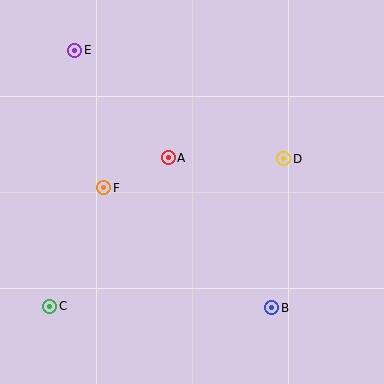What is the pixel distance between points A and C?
The distance between A and C is 190 pixels.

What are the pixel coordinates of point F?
Point F is at (104, 188).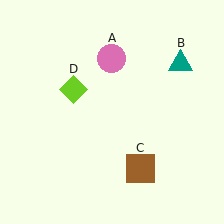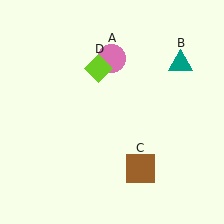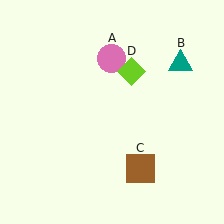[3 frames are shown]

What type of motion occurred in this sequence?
The lime diamond (object D) rotated clockwise around the center of the scene.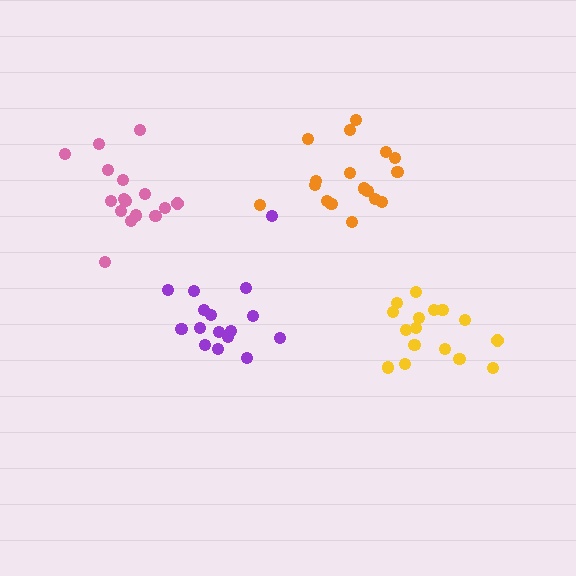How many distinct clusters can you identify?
There are 4 distinct clusters.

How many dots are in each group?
Group 1: 16 dots, Group 2: 16 dots, Group 3: 16 dots, Group 4: 17 dots (65 total).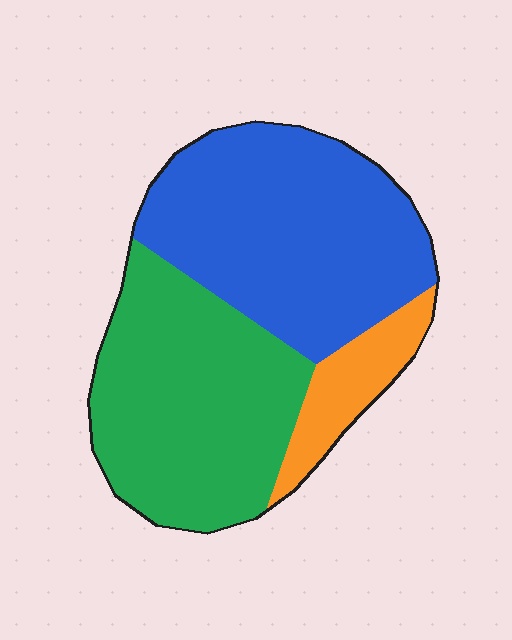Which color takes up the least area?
Orange, at roughly 10%.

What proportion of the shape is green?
Green takes up between a quarter and a half of the shape.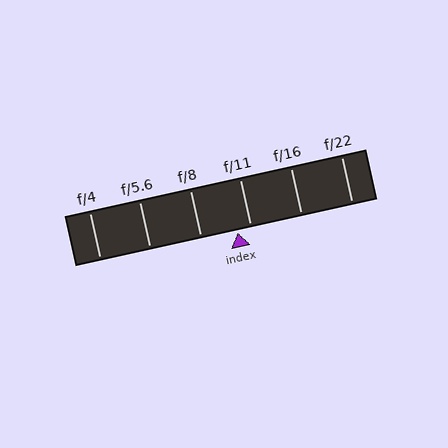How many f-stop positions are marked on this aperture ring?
There are 6 f-stop positions marked.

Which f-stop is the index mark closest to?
The index mark is closest to f/11.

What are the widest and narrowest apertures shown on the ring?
The widest aperture shown is f/4 and the narrowest is f/22.